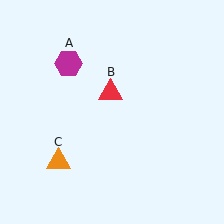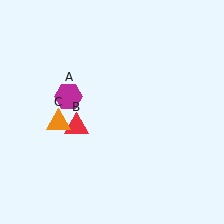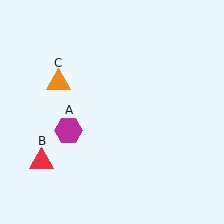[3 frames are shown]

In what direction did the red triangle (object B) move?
The red triangle (object B) moved down and to the left.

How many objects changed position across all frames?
3 objects changed position: magenta hexagon (object A), red triangle (object B), orange triangle (object C).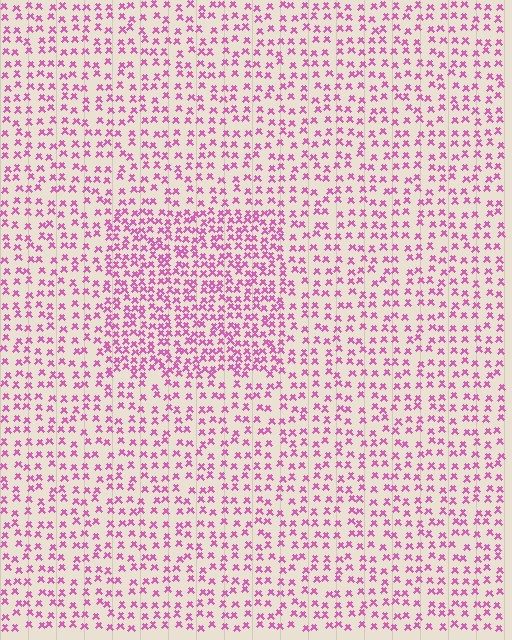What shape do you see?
I see a rectangle.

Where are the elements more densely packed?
The elements are more densely packed inside the rectangle boundary.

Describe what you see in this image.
The image contains small pink elements arranged at two different densities. A rectangle-shaped region is visible where the elements are more densely packed than the surrounding area.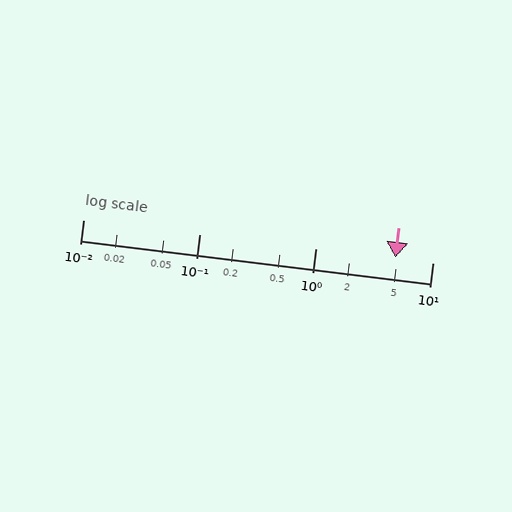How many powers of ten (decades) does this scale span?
The scale spans 3 decades, from 0.01 to 10.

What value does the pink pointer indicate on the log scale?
The pointer indicates approximately 4.8.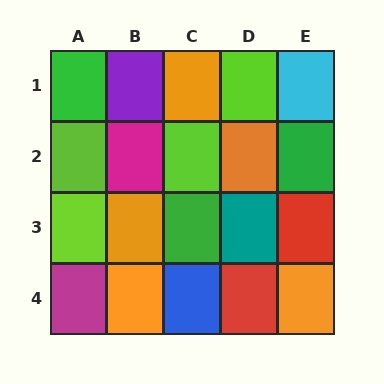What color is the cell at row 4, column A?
Magenta.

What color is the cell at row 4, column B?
Orange.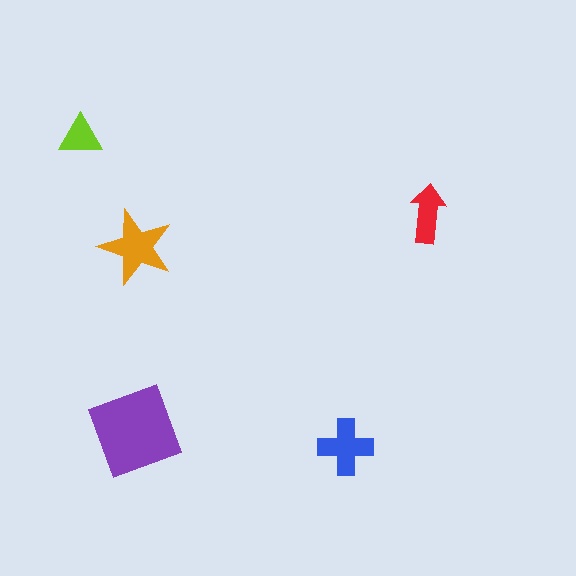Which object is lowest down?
The blue cross is bottommost.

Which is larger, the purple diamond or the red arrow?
The purple diamond.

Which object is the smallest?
The lime triangle.